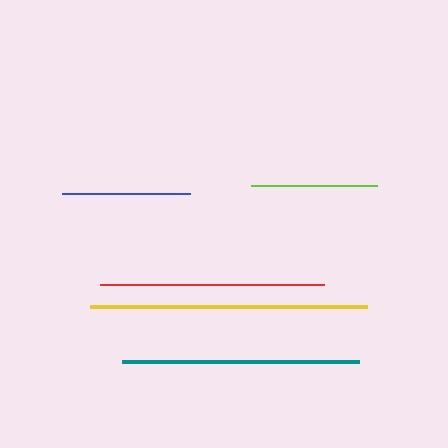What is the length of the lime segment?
The lime segment is approximately 126 pixels long.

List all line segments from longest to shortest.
From longest to shortest: yellow, teal, red, blue, lime.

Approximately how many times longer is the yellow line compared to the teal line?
The yellow line is approximately 1.2 times the length of the teal line.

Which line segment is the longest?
The yellow line is the longest at approximately 277 pixels.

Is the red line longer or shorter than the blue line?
The red line is longer than the blue line.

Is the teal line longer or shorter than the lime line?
The teal line is longer than the lime line.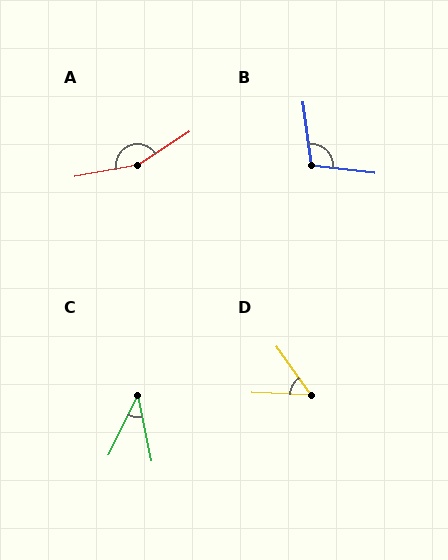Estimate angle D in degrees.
Approximately 52 degrees.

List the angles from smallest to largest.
C (38°), D (52°), B (104°), A (158°).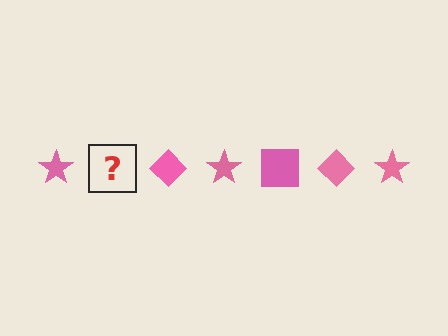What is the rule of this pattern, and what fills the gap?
The rule is that the pattern cycles through star, square, diamond shapes in pink. The gap should be filled with a pink square.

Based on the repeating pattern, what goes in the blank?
The blank should be a pink square.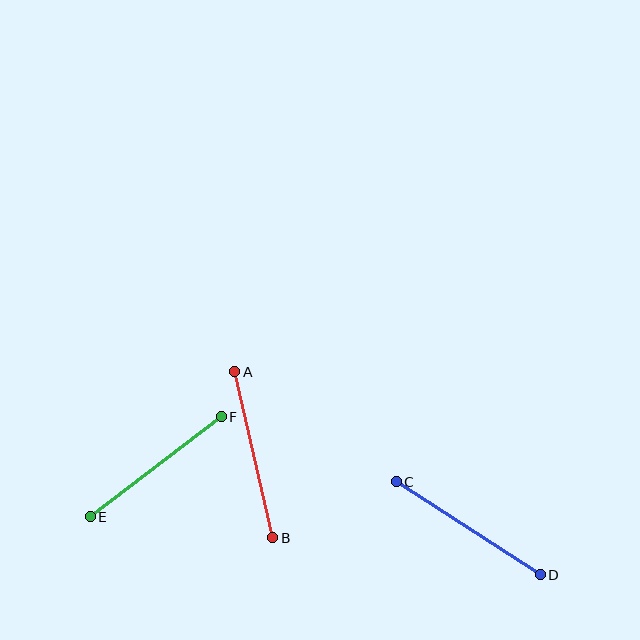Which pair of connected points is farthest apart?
Points C and D are farthest apart.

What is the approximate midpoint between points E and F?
The midpoint is at approximately (156, 467) pixels.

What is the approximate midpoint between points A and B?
The midpoint is at approximately (254, 455) pixels.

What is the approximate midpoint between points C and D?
The midpoint is at approximately (468, 528) pixels.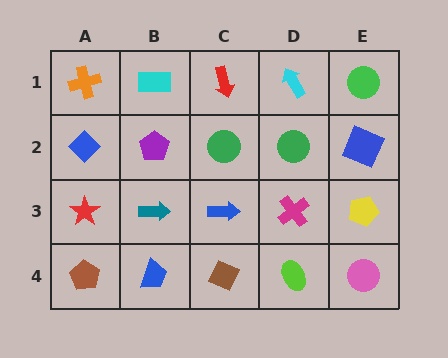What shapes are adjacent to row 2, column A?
An orange cross (row 1, column A), a red star (row 3, column A), a purple pentagon (row 2, column B).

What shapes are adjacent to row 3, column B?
A purple pentagon (row 2, column B), a blue trapezoid (row 4, column B), a red star (row 3, column A), a blue arrow (row 3, column C).